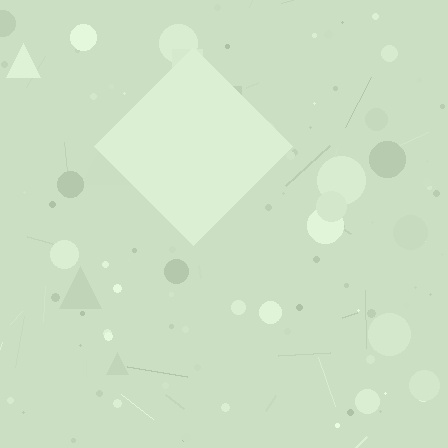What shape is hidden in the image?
A diamond is hidden in the image.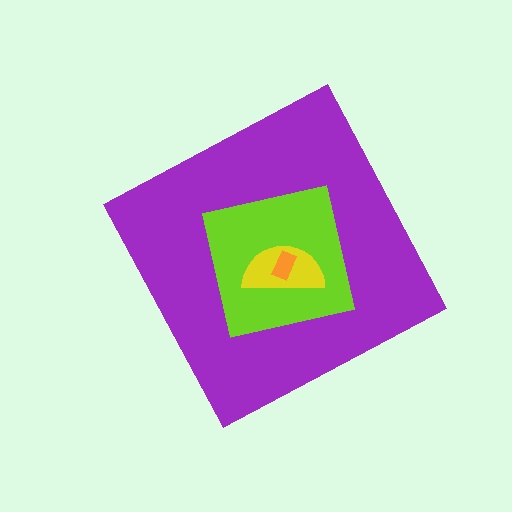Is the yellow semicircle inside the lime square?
Yes.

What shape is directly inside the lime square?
The yellow semicircle.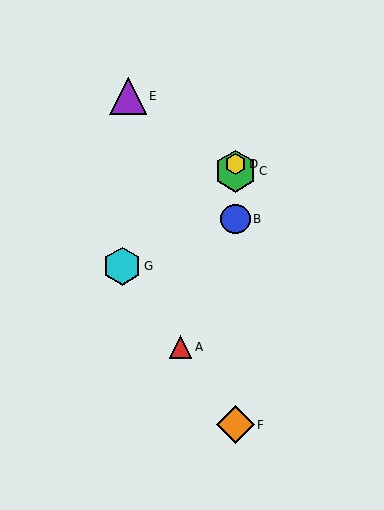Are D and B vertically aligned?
Yes, both are at x≈236.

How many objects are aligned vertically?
4 objects (B, C, D, F) are aligned vertically.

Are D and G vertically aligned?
No, D is at x≈236 and G is at x≈122.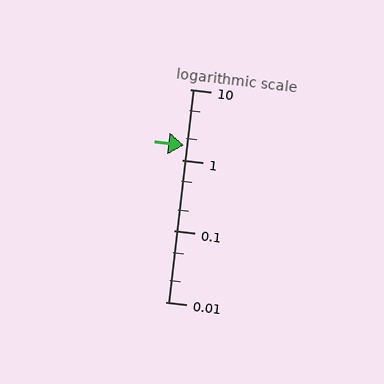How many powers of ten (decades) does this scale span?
The scale spans 3 decades, from 0.01 to 10.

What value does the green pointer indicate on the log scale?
The pointer indicates approximately 1.6.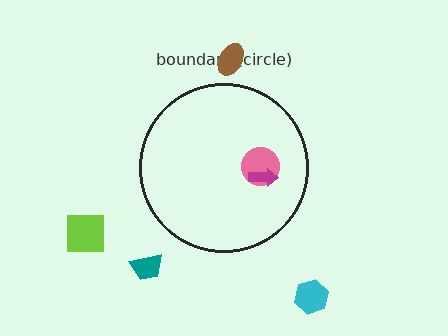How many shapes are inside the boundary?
2 inside, 4 outside.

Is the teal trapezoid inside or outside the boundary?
Outside.